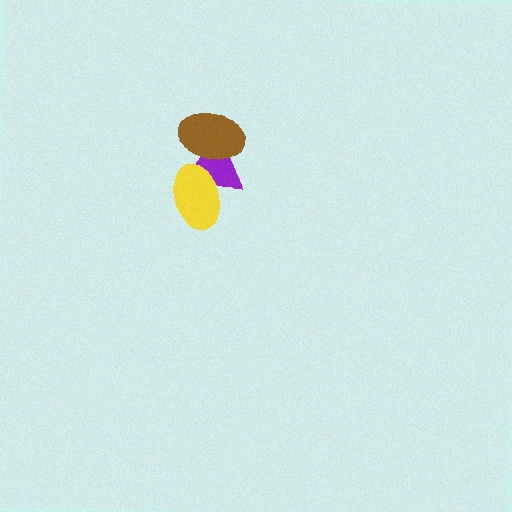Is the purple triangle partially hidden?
Yes, it is partially covered by another shape.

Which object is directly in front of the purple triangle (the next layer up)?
The brown ellipse is directly in front of the purple triangle.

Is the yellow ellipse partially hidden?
No, no other shape covers it.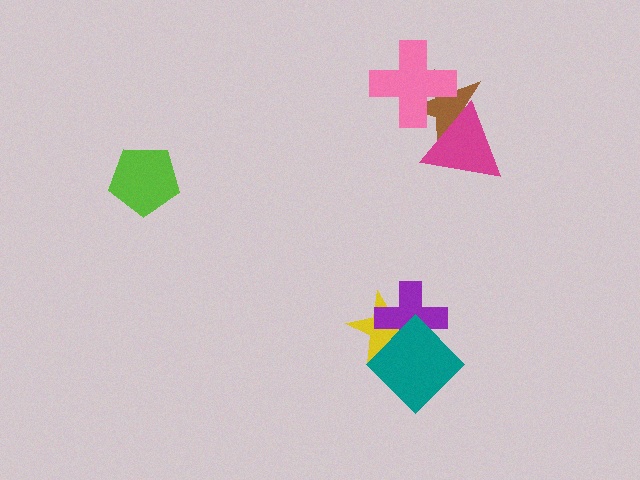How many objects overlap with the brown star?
2 objects overlap with the brown star.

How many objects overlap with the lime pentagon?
0 objects overlap with the lime pentagon.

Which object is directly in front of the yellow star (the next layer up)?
The purple cross is directly in front of the yellow star.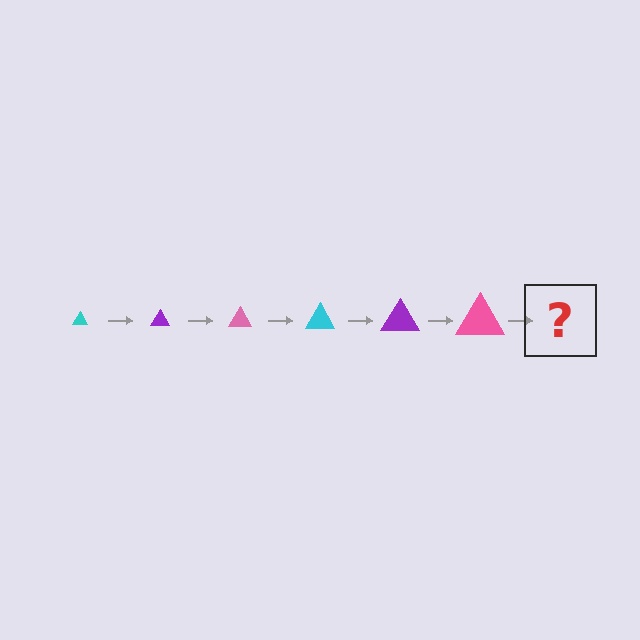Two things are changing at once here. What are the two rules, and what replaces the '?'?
The two rules are that the triangle grows larger each step and the color cycles through cyan, purple, and pink. The '?' should be a cyan triangle, larger than the previous one.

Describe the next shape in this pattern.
It should be a cyan triangle, larger than the previous one.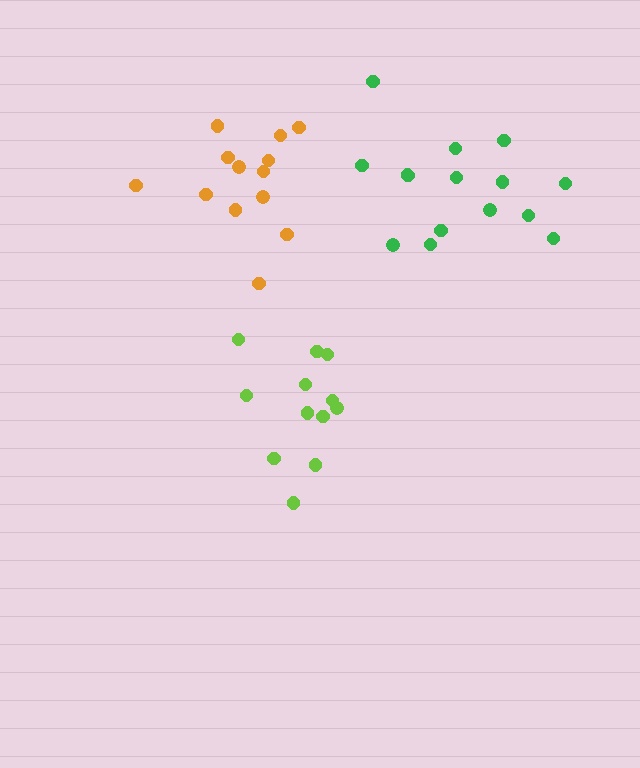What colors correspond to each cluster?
The clusters are colored: lime, green, orange.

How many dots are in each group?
Group 1: 12 dots, Group 2: 15 dots, Group 3: 13 dots (40 total).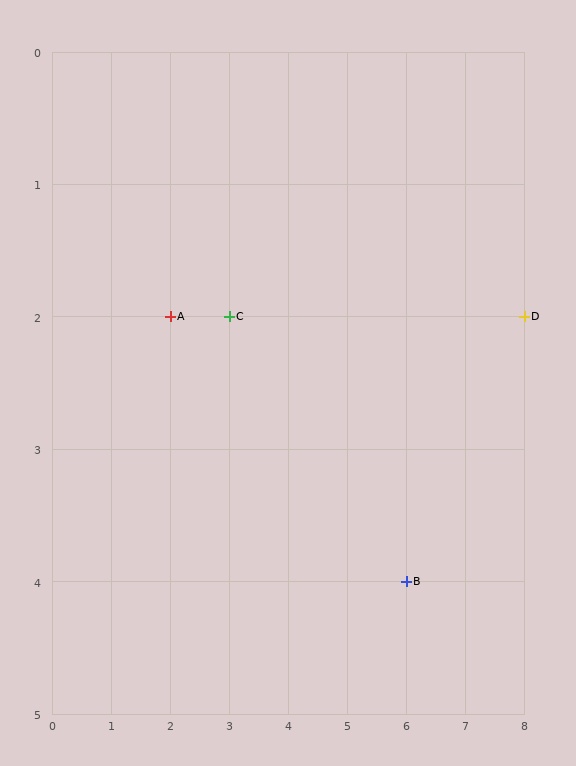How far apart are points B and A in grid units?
Points B and A are 4 columns and 2 rows apart (about 4.5 grid units diagonally).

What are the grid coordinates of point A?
Point A is at grid coordinates (2, 2).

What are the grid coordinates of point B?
Point B is at grid coordinates (6, 4).